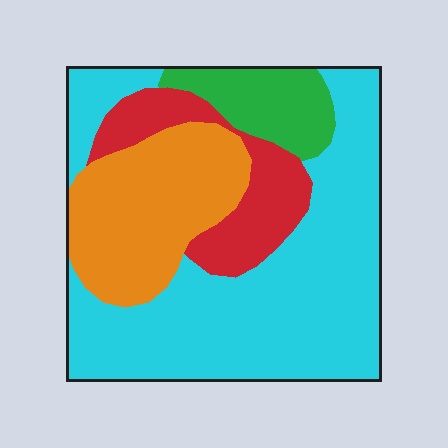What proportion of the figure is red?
Red covers around 15% of the figure.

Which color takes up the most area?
Cyan, at roughly 55%.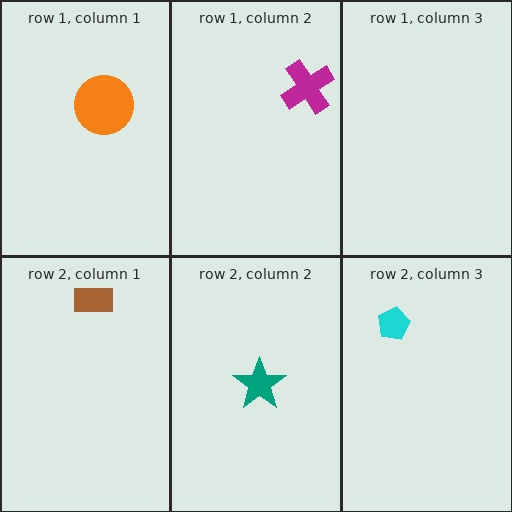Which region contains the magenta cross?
The row 1, column 2 region.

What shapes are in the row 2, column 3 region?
The cyan pentagon.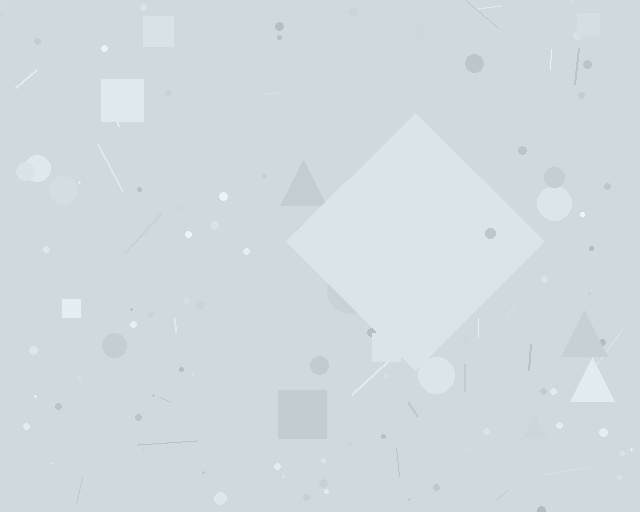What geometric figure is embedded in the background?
A diamond is embedded in the background.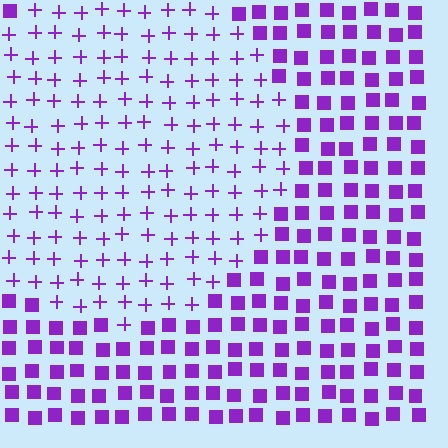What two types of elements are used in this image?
The image uses plus signs inside the circle region and squares outside it.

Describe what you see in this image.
The image is filled with small purple elements arranged in a uniform grid. A circle-shaped region contains plus signs, while the surrounding area contains squares. The boundary is defined purely by the change in element shape.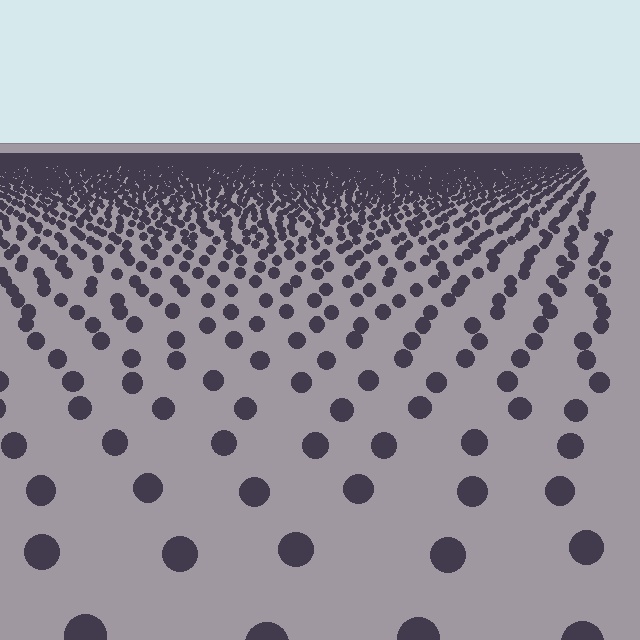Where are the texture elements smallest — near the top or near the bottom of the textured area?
Near the top.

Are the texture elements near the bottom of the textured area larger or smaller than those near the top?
Larger. Near the bottom, elements are closer to the viewer and appear at a bigger on-screen size.